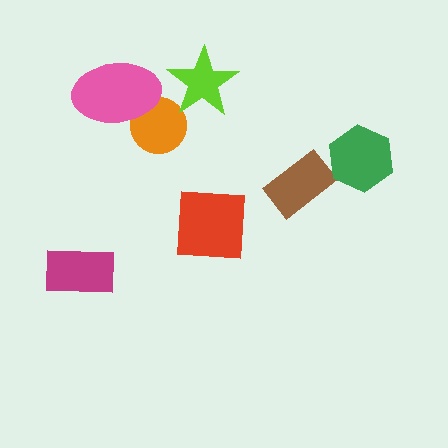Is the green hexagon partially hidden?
No, no other shape covers it.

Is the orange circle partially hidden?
Yes, it is partially covered by another shape.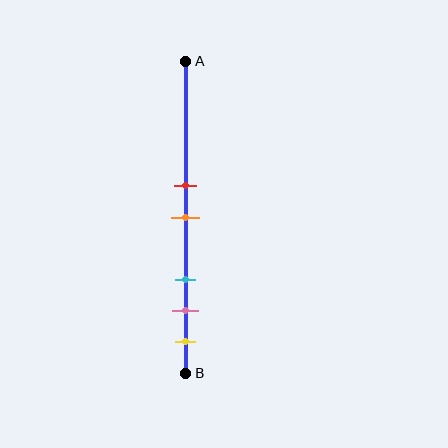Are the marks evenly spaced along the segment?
No, the marks are not evenly spaced.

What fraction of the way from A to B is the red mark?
The red mark is approximately 40% (0.4) of the way from A to B.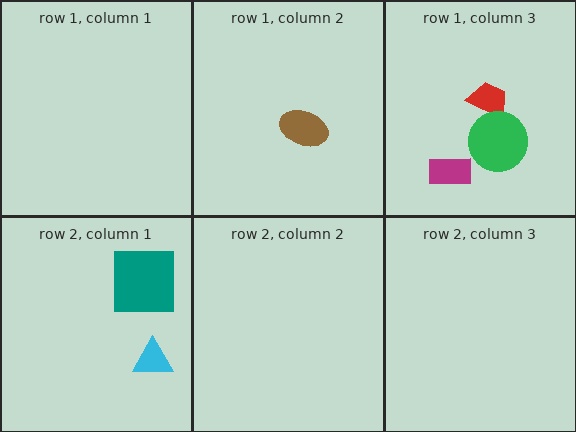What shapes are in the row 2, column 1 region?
The teal square, the cyan triangle.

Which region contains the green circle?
The row 1, column 3 region.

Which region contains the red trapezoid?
The row 1, column 3 region.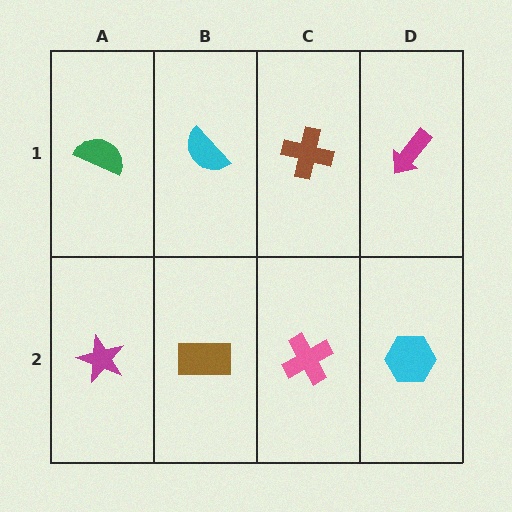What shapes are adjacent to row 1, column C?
A pink cross (row 2, column C), a cyan semicircle (row 1, column B), a magenta arrow (row 1, column D).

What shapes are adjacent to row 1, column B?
A brown rectangle (row 2, column B), a green semicircle (row 1, column A), a brown cross (row 1, column C).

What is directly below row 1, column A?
A magenta star.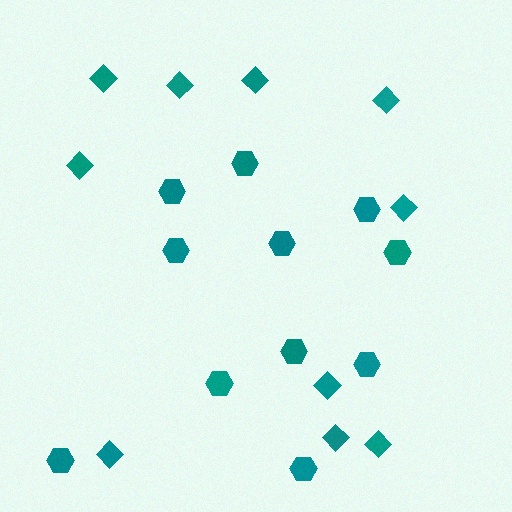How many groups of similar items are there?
There are 2 groups: one group of diamonds (10) and one group of hexagons (11).